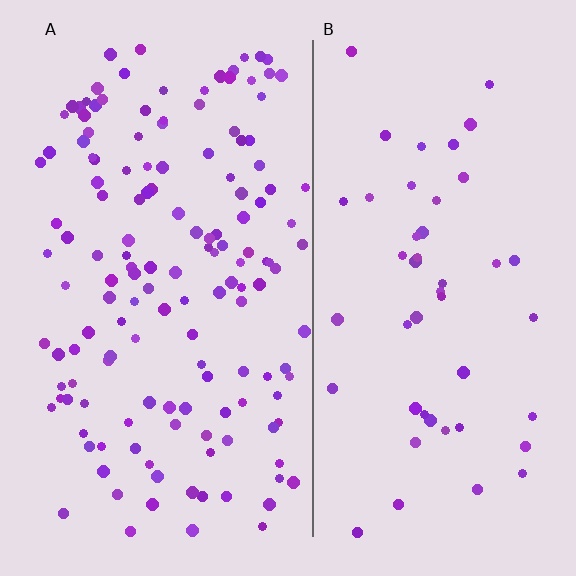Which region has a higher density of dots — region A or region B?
A (the left).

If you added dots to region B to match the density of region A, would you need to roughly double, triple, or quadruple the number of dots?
Approximately triple.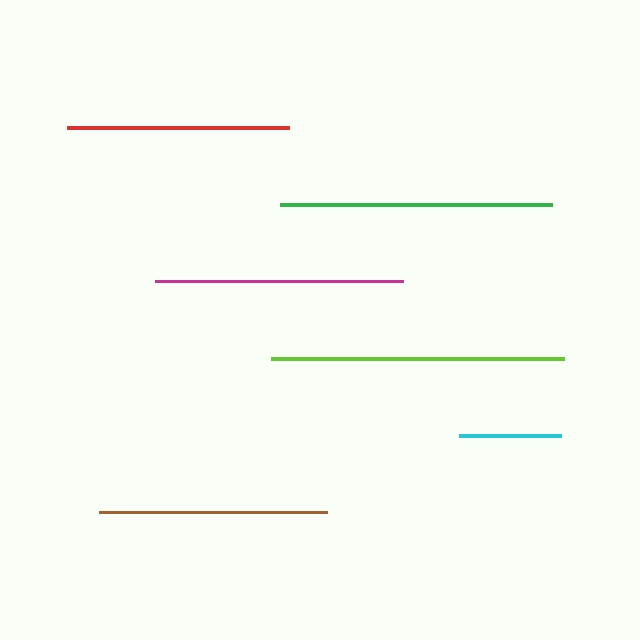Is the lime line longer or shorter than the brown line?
The lime line is longer than the brown line.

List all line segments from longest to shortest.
From longest to shortest: lime, green, magenta, brown, red, cyan.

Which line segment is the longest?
The lime line is the longest at approximately 293 pixels.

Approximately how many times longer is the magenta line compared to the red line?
The magenta line is approximately 1.1 times the length of the red line.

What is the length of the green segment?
The green segment is approximately 272 pixels long.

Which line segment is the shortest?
The cyan line is the shortest at approximately 103 pixels.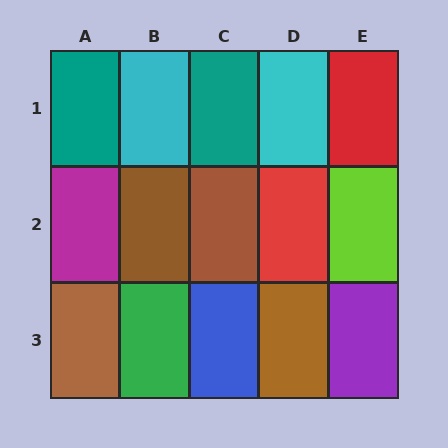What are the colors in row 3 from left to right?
Brown, green, blue, brown, purple.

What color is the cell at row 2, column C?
Brown.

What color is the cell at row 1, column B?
Cyan.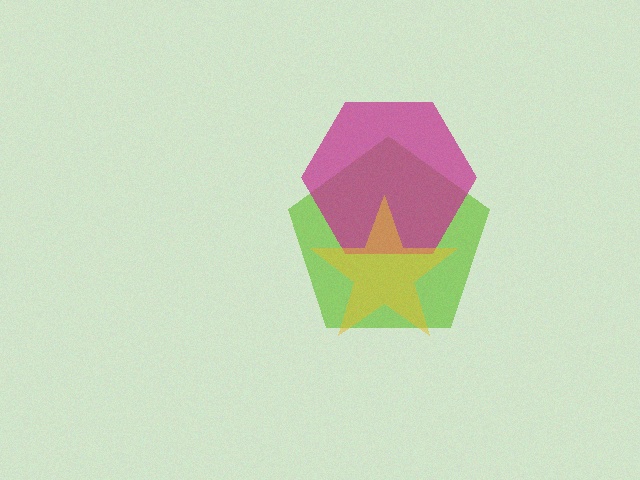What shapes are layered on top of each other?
The layered shapes are: a lime pentagon, a magenta hexagon, a yellow star.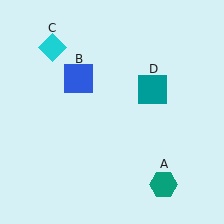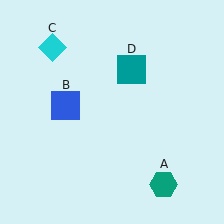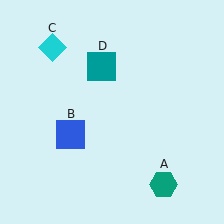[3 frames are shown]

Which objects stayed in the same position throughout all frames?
Teal hexagon (object A) and cyan diamond (object C) remained stationary.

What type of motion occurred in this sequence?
The blue square (object B), teal square (object D) rotated counterclockwise around the center of the scene.